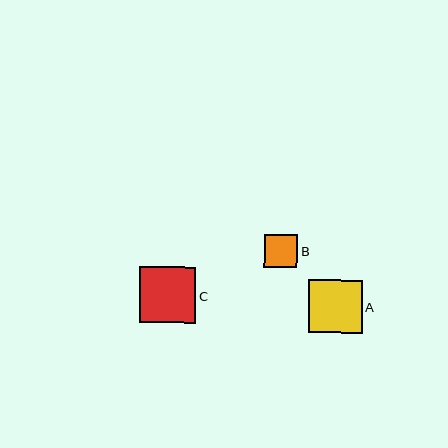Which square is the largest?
Square C is the largest with a size of approximately 57 pixels.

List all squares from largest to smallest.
From largest to smallest: C, A, B.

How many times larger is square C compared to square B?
Square C is approximately 1.7 times the size of square B.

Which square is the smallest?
Square B is the smallest with a size of approximately 33 pixels.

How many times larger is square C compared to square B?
Square C is approximately 1.7 times the size of square B.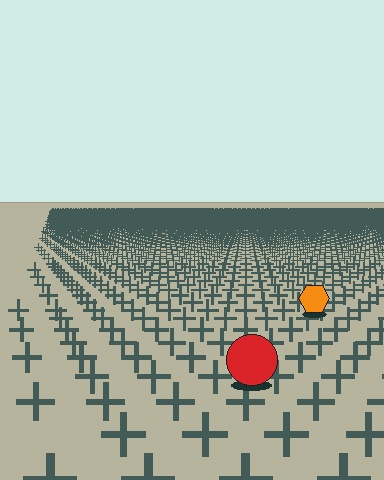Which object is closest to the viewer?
The red circle is closest. The texture marks near it are larger and more spread out.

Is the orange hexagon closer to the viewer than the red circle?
No. The red circle is closer — you can tell from the texture gradient: the ground texture is coarser near it.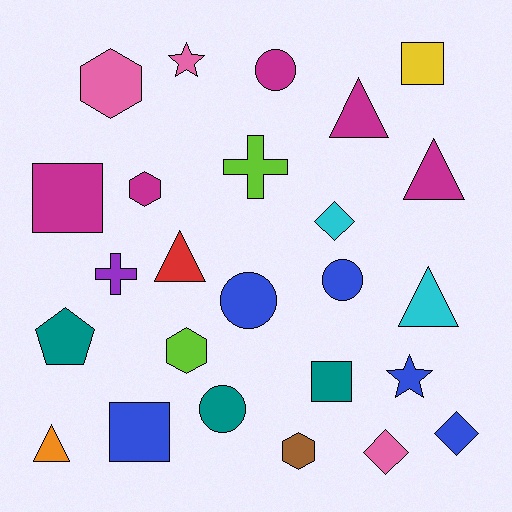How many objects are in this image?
There are 25 objects.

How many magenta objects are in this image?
There are 5 magenta objects.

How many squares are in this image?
There are 4 squares.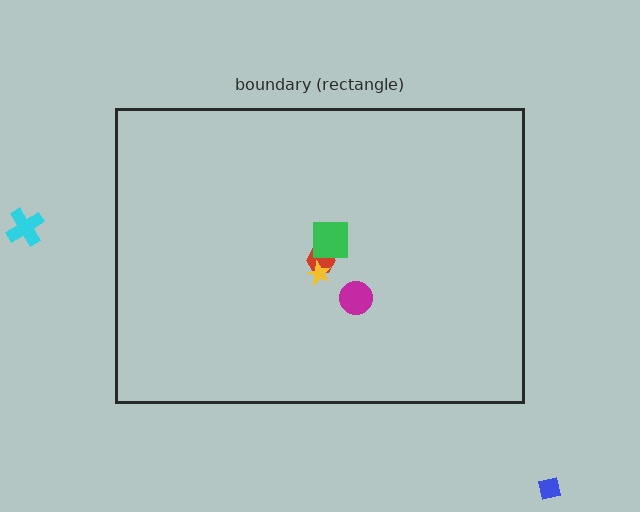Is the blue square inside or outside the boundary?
Outside.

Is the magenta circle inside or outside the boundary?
Inside.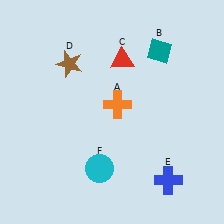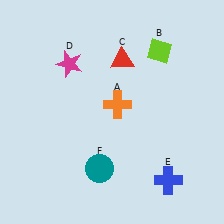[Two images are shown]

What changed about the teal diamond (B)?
In Image 1, B is teal. In Image 2, it changed to lime.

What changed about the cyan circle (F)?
In Image 1, F is cyan. In Image 2, it changed to teal.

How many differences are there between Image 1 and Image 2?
There are 3 differences between the two images.